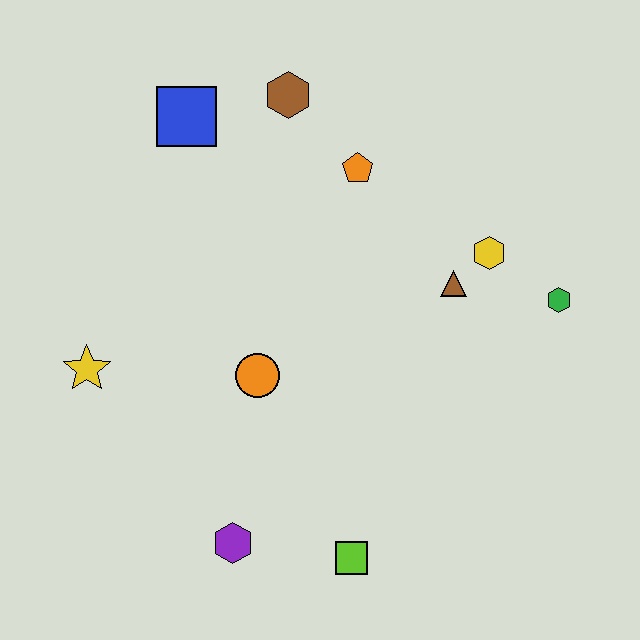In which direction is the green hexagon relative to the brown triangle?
The green hexagon is to the right of the brown triangle.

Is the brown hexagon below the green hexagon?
No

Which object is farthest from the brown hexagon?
The lime square is farthest from the brown hexagon.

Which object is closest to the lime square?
The purple hexagon is closest to the lime square.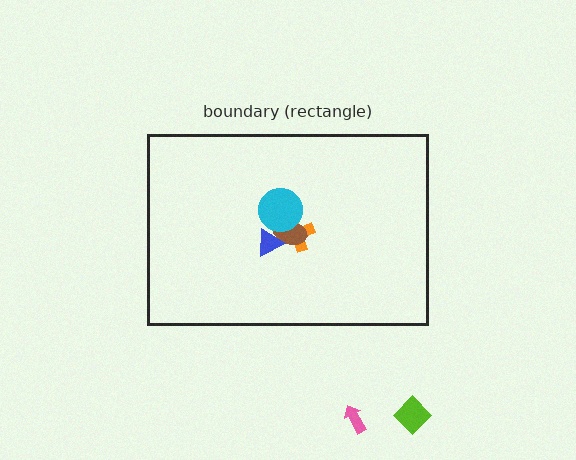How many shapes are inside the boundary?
4 inside, 2 outside.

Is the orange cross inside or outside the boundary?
Inside.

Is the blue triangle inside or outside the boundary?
Inside.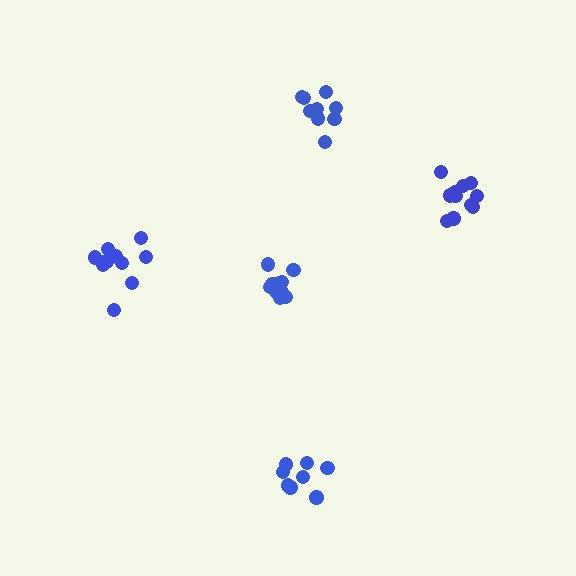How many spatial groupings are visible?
There are 5 spatial groupings.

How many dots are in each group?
Group 1: 8 dots, Group 2: 13 dots, Group 3: 10 dots, Group 4: 9 dots, Group 5: 11 dots (51 total).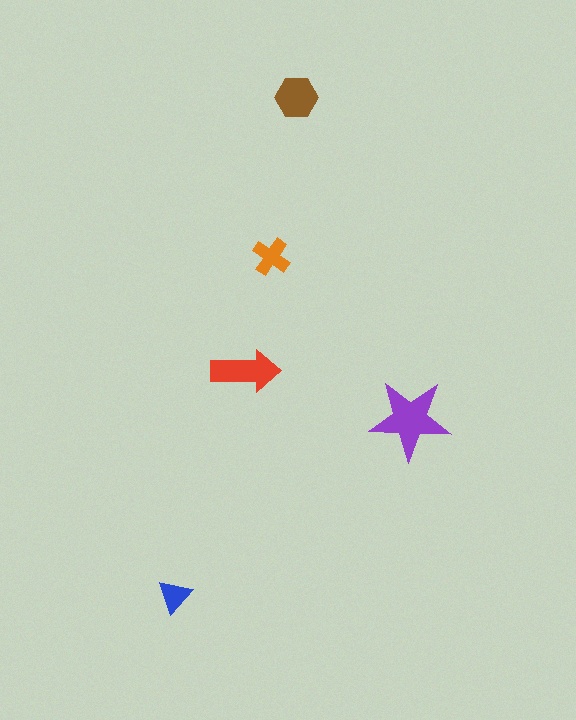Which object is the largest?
The purple star.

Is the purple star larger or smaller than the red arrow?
Larger.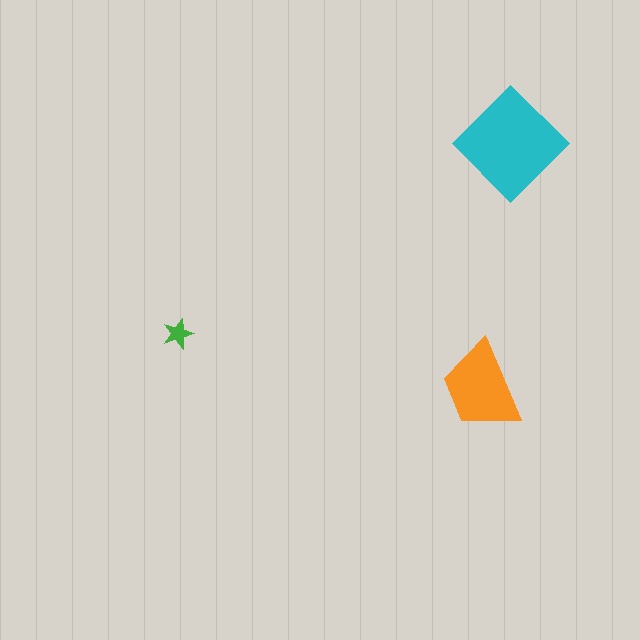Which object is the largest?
The cyan diamond.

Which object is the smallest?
The green star.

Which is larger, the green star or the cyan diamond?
The cyan diamond.